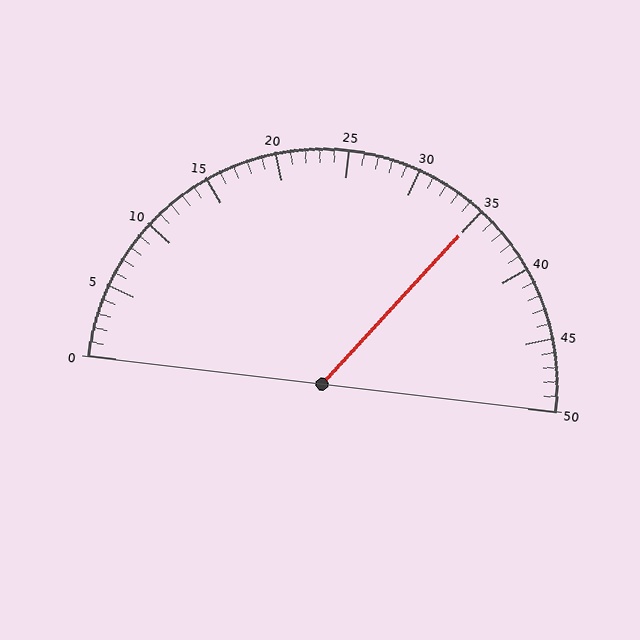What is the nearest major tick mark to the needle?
The nearest major tick mark is 35.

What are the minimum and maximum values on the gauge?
The gauge ranges from 0 to 50.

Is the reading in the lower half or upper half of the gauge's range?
The reading is in the upper half of the range (0 to 50).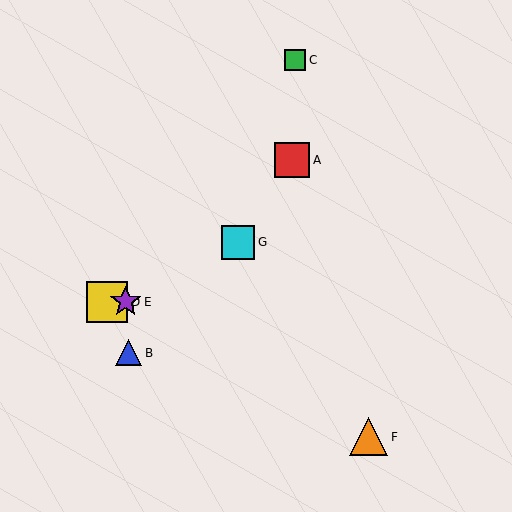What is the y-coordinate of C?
Object C is at y≈60.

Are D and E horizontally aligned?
Yes, both are at y≈302.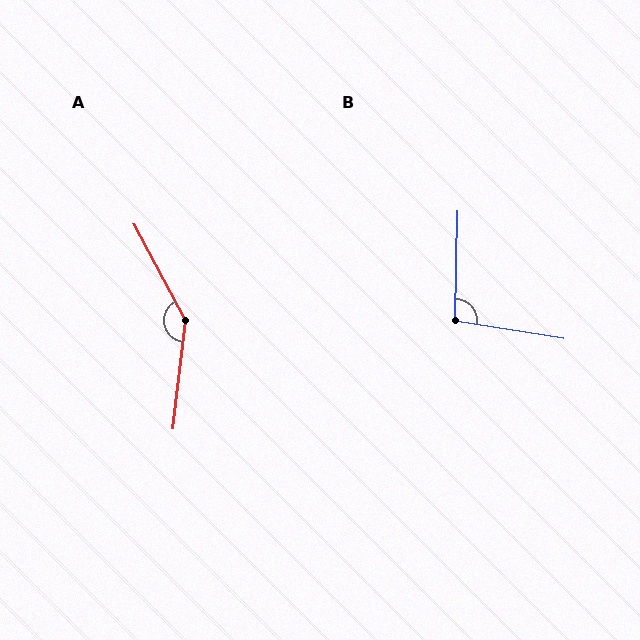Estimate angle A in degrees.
Approximately 145 degrees.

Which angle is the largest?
A, at approximately 145 degrees.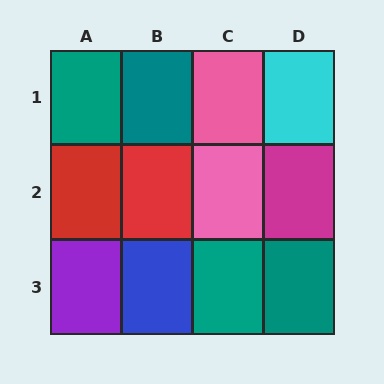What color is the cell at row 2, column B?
Red.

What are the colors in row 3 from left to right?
Purple, blue, teal, teal.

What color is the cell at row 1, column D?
Cyan.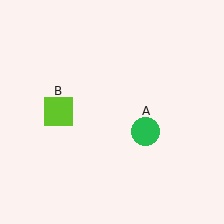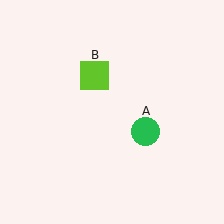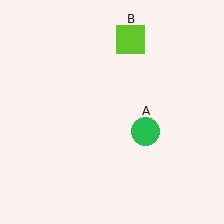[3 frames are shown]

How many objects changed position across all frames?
1 object changed position: lime square (object B).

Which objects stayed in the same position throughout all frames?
Green circle (object A) remained stationary.